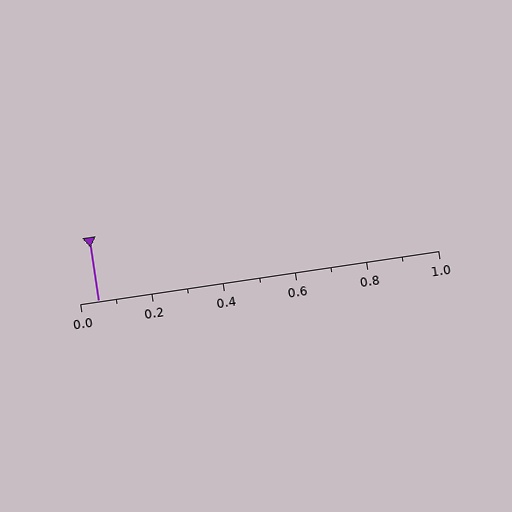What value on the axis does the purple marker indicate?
The marker indicates approximately 0.05.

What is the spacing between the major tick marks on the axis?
The major ticks are spaced 0.2 apart.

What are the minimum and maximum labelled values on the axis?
The axis runs from 0.0 to 1.0.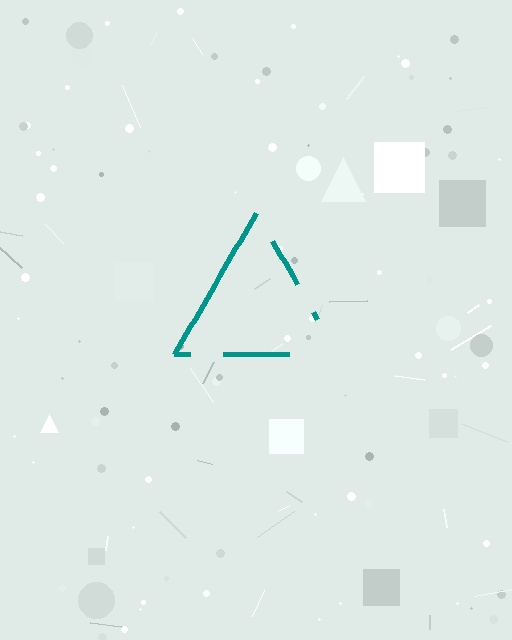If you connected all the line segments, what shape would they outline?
They would outline a triangle.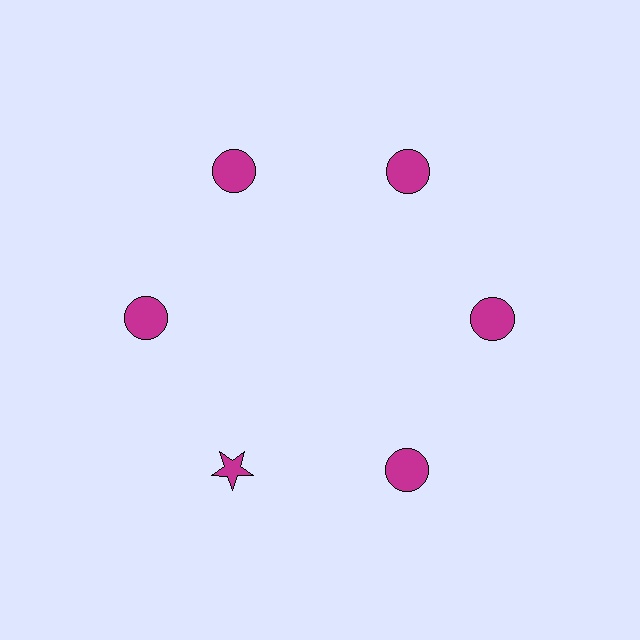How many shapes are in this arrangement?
There are 6 shapes arranged in a ring pattern.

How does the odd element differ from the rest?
It has a different shape: star instead of circle.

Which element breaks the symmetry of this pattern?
The magenta star at roughly the 7 o'clock position breaks the symmetry. All other shapes are magenta circles.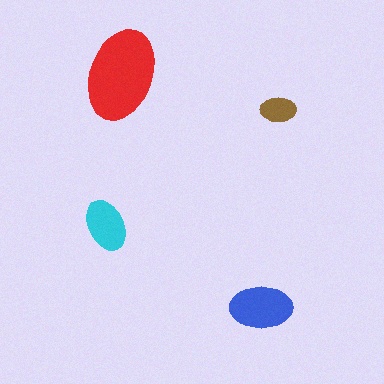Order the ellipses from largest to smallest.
the red one, the blue one, the cyan one, the brown one.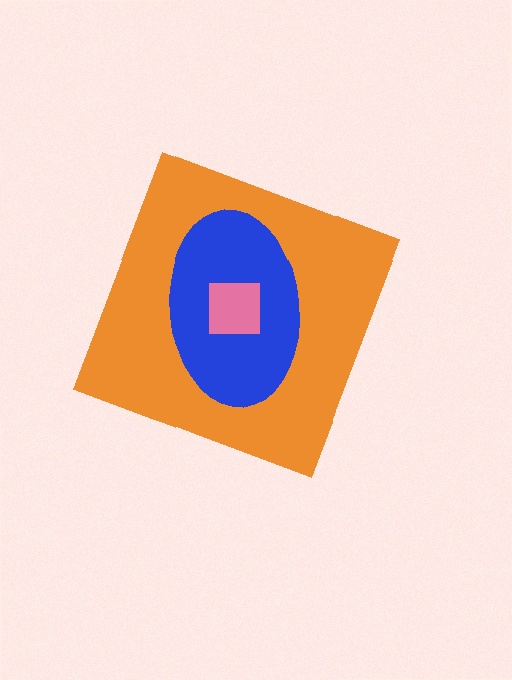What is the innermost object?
The pink square.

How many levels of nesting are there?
3.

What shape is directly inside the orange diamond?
The blue ellipse.